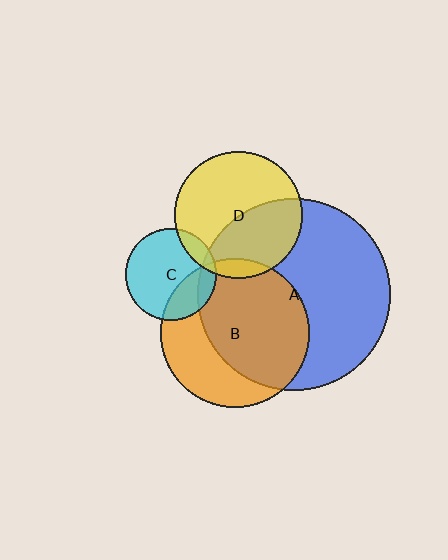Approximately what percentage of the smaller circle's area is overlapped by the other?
Approximately 10%.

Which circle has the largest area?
Circle A (blue).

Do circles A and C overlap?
Yes.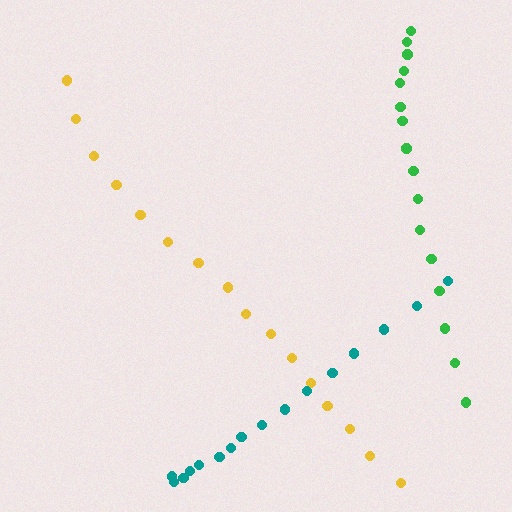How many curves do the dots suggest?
There are 3 distinct paths.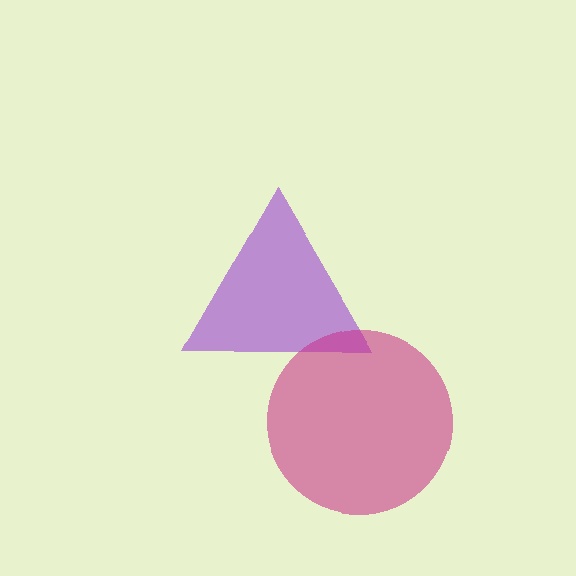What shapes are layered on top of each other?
The layered shapes are: a purple triangle, a magenta circle.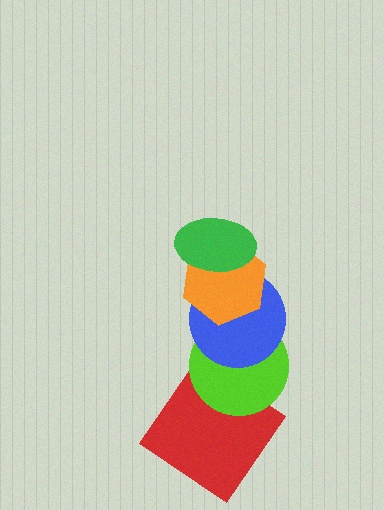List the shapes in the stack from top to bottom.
From top to bottom: the green ellipse, the orange hexagon, the blue circle, the lime circle, the red diamond.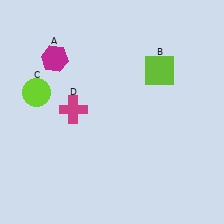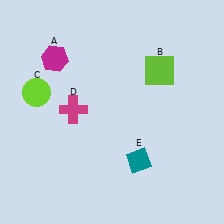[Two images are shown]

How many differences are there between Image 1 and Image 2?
There is 1 difference between the two images.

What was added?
A teal diamond (E) was added in Image 2.